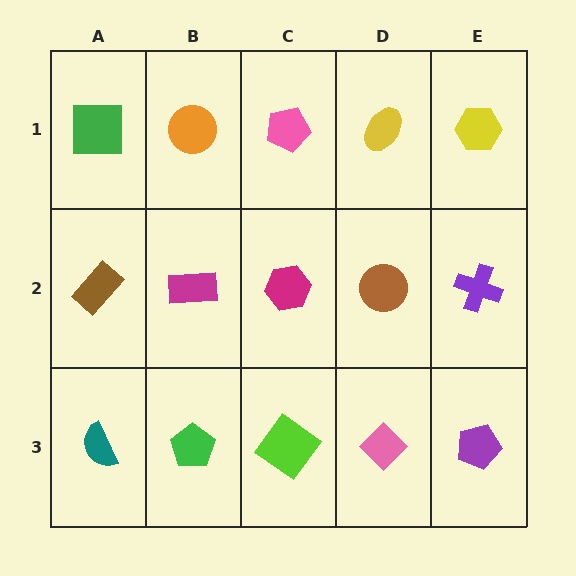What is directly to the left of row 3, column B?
A teal semicircle.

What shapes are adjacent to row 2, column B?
An orange circle (row 1, column B), a green pentagon (row 3, column B), a brown rectangle (row 2, column A), a magenta hexagon (row 2, column C).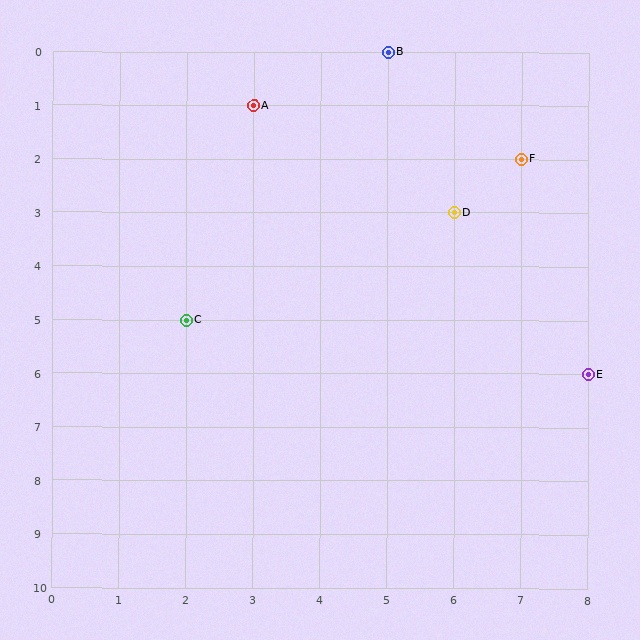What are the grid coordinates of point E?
Point E is at grid coordinates (8, 6).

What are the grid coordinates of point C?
Point C is at grid coordinates (2, 5).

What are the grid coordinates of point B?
Point B is at grid coordinates (5, 0).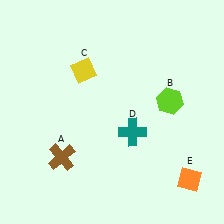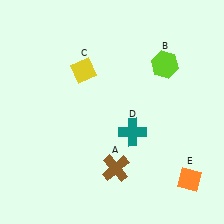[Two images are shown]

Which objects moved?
The objects that moved are: the brown cross (A), the lime hexagon (B).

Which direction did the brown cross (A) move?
The brown cross (A) moved right.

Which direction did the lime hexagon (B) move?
The lime hexagon (B) moved up.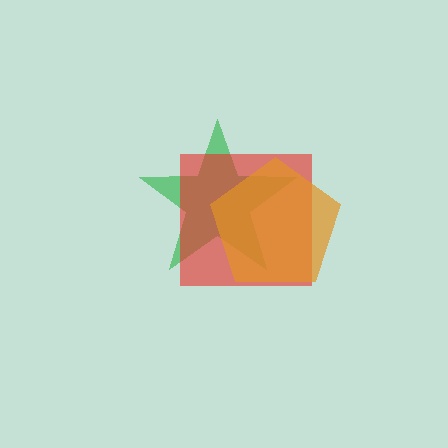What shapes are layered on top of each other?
The layered shapes are: a green star, a red square, an orange pentagon.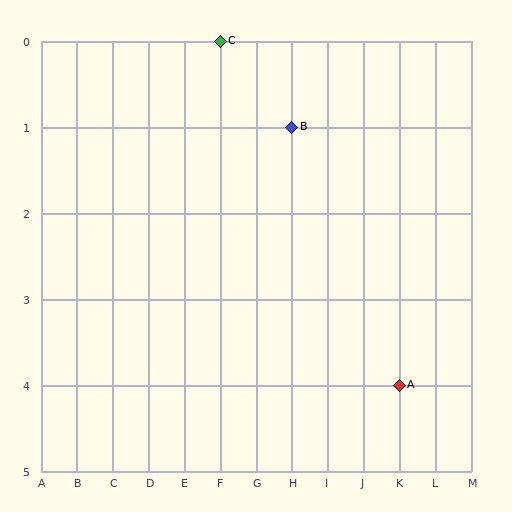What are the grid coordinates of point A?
Point A is at grid coordinates (K, 4).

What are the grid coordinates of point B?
Point B is at grid coordinates (H, 1).